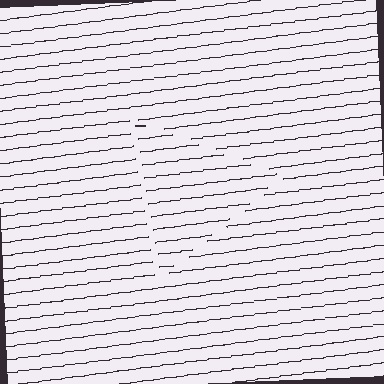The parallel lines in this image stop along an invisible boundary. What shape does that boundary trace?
An illusory triangle. The interior of the shape contains the same grating, shifted by half a period — the contour is defined by the phase discontinuity where line-ends from the inner and outer gratings abut.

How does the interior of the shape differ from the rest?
The interior of the shape contains the same grating, shifted by half a period — the contour is defined by the phase discontinuity where line-ends from the inner and outer gratings abut.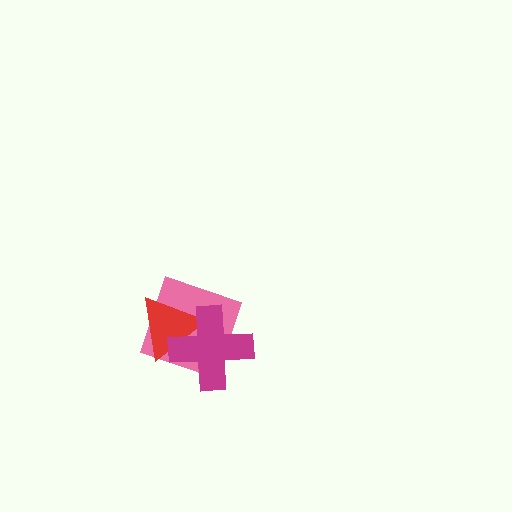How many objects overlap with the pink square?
2 objects overlap with the pink square.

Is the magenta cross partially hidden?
No, no other shape covers it.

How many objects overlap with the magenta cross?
2 objects overlap with the magenta cross.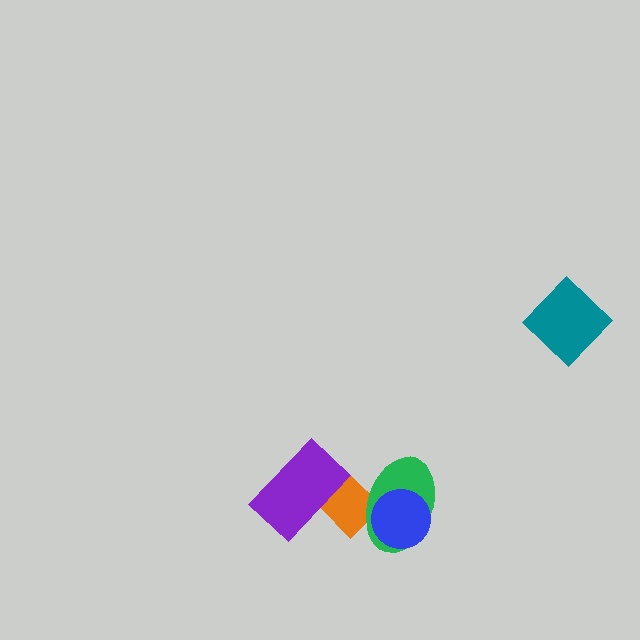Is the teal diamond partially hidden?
No, no other shape covers it.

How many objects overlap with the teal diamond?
0 objects overlap with the teal diamond.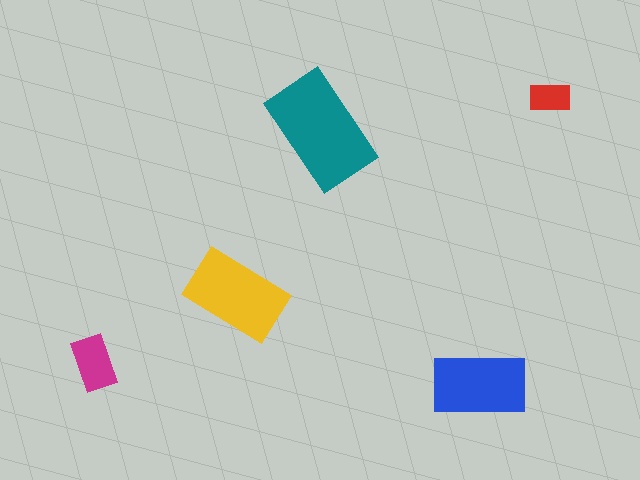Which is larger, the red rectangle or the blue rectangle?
The blue one.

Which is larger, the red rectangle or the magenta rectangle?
The magenta one.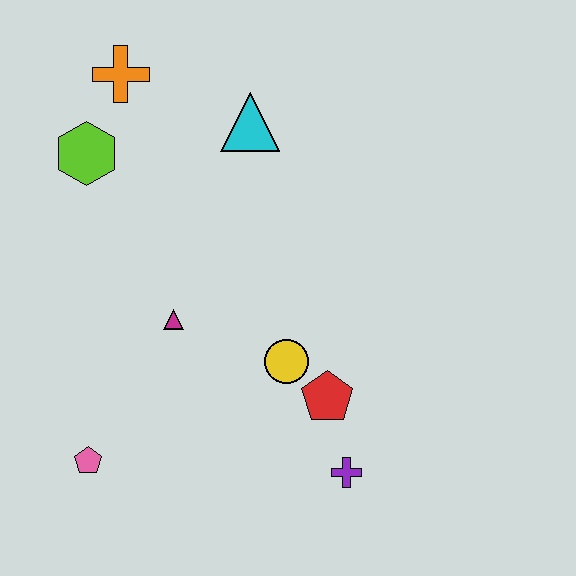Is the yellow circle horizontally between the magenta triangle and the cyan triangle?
No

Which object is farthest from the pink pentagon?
The orange cross is farthest from the pink pentagon.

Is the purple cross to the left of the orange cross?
No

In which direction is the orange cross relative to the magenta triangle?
The orange cross is above the magenta triangle.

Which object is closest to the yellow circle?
The red pentagon is closest to the yellow circle.